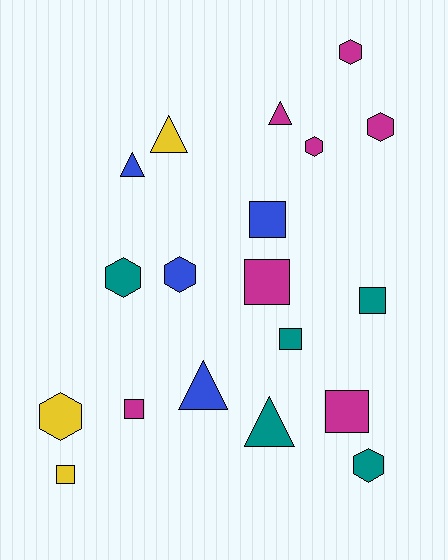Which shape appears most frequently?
Hexagon, with 7 objects.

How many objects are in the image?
There are 19 objects.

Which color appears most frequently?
Magenta, with 7 objects.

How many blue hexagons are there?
There is 1 blue hexagon.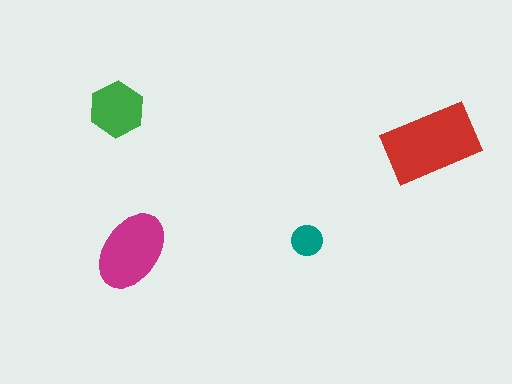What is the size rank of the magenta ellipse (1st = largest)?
2nd.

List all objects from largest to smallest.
The red rectangle, the magenta ellipse, the green hexagon, the teal circle.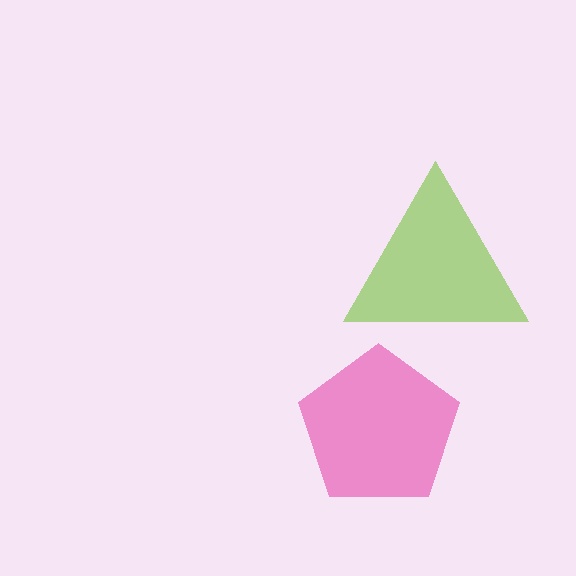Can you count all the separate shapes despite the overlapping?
Yes, there are 2 separate shapes.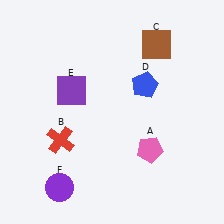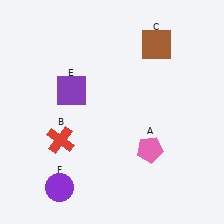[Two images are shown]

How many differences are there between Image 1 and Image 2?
There is 1 difference between the two images.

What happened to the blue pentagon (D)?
The blue pentagon (D) was removed in Image 2. It was in the top-right area of Image 1.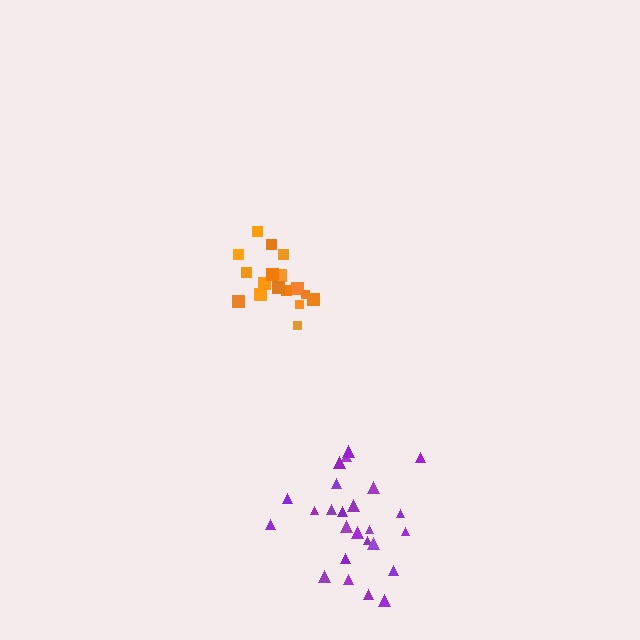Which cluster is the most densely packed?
Orange.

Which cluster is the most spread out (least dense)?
Purple.